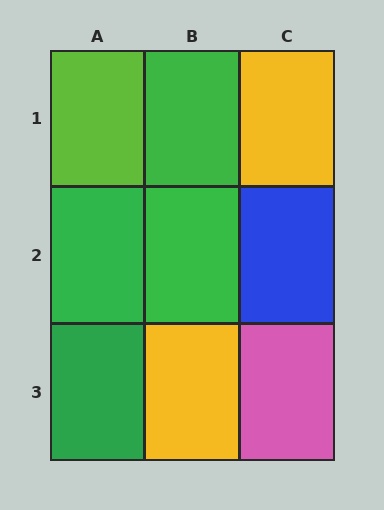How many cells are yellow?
2 cells are yellow.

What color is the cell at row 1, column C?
Yellow.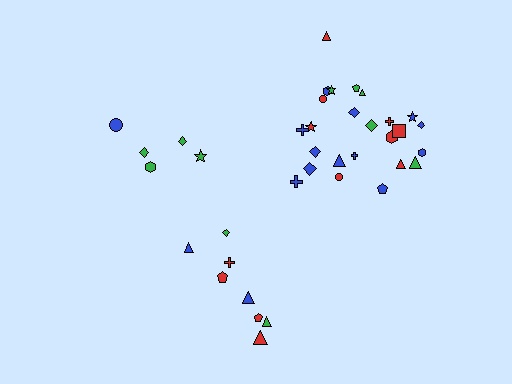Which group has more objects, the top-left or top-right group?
The top-right group.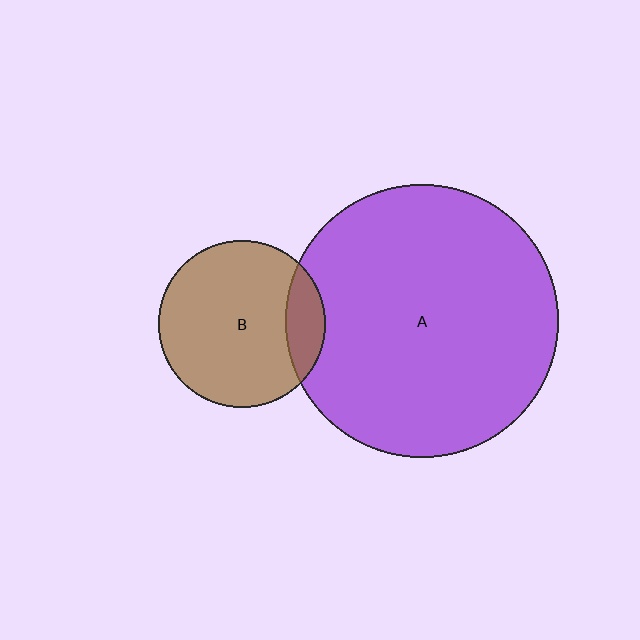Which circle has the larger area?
Circle A (purple).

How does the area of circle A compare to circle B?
Approximately 2.7 times.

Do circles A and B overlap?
Yes.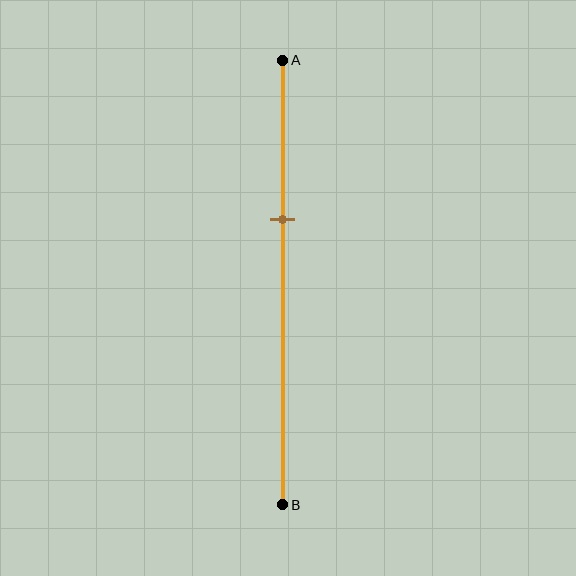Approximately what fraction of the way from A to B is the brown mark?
The brown mark is approximately 35% of the way from A to B.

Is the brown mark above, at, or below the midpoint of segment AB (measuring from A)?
The brown mark is above the midpoint of segment AB.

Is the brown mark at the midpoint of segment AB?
No, the mark is at about 35% from A, not at the 50% midpoint.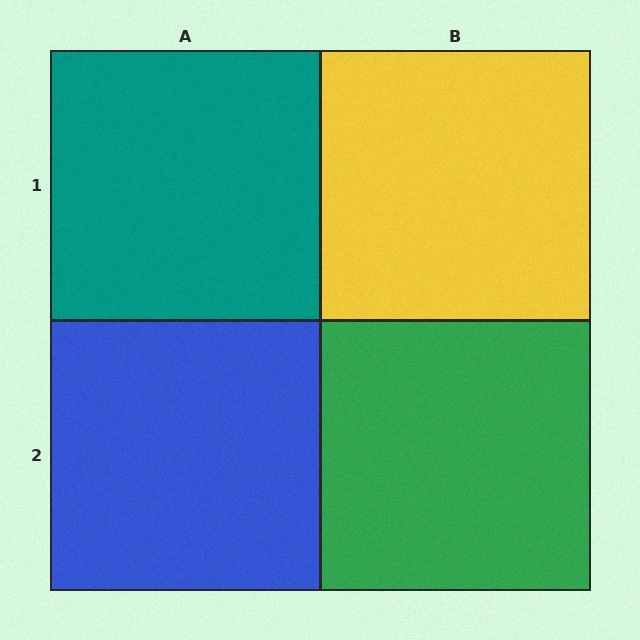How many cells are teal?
1 cell is teal.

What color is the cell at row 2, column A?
Blue.